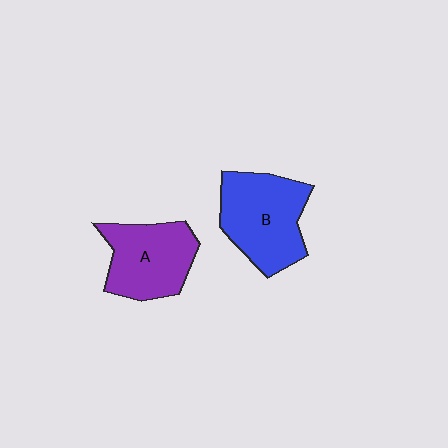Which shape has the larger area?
Shape B (blue).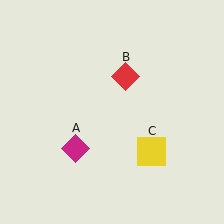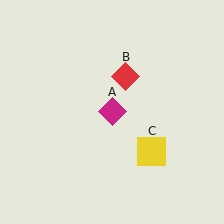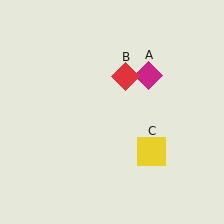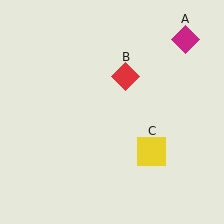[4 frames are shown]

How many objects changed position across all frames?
1 object changed position: magenta diamond (object A).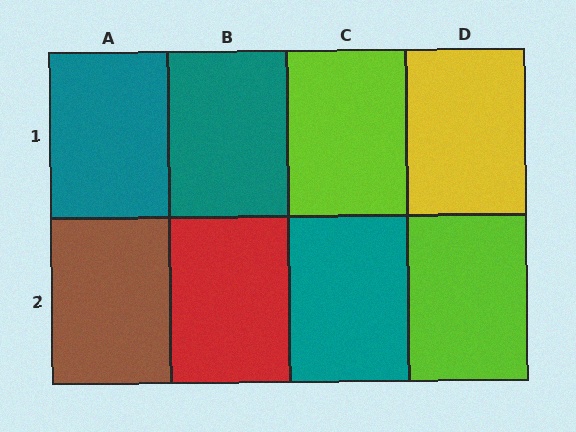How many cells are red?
1 cell is red.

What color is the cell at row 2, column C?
Teal.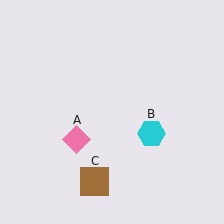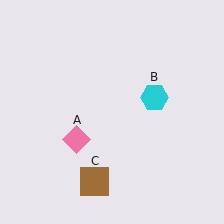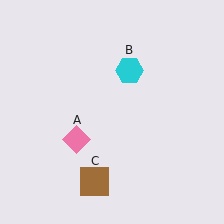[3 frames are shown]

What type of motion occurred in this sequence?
The cyan hexagon (object B) rotated counterclockwise around the center of the scene.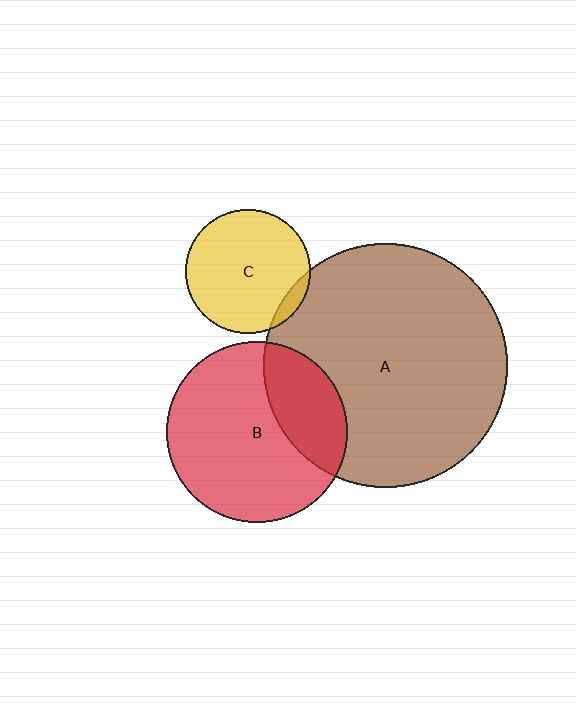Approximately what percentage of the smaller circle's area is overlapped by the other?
Approximately 30%.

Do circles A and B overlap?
Yes.